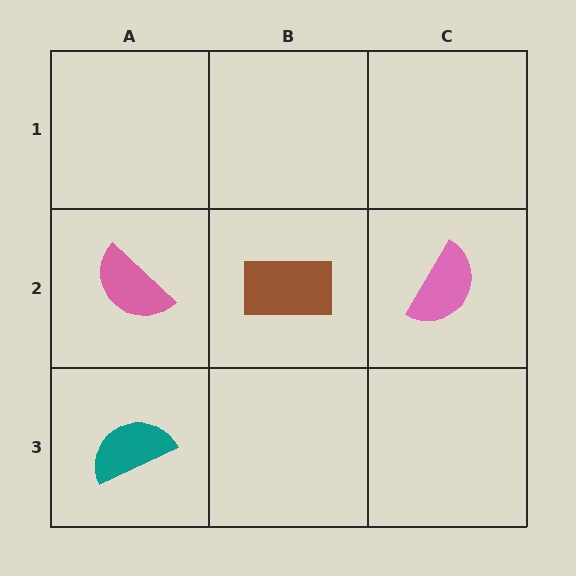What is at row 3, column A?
A teal semicircle.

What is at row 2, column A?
A pink semicircle.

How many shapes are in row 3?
1 shape.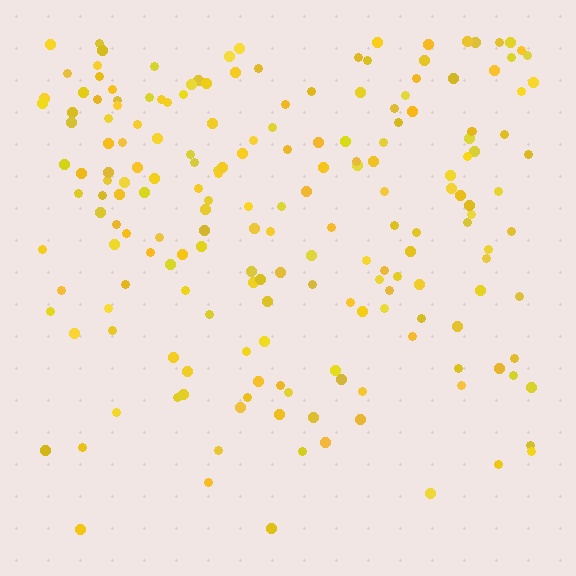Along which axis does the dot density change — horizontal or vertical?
Vertical.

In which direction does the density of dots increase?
From bottom to top, with the top side densest.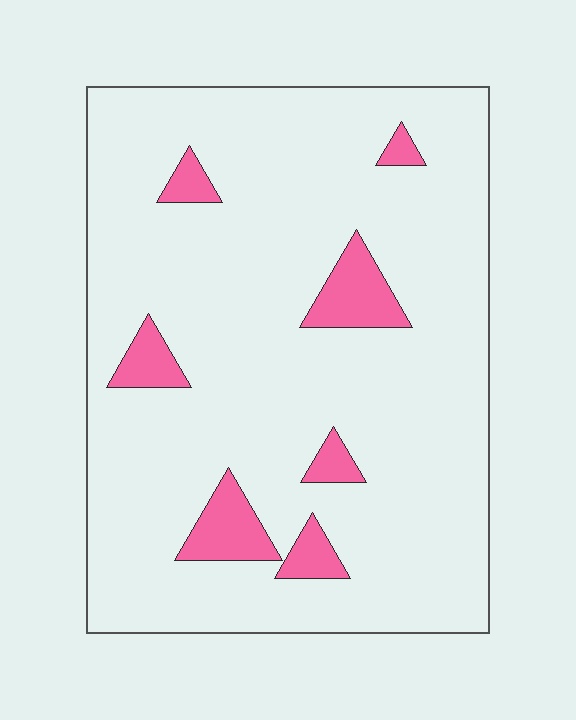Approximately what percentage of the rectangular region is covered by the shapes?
Approximately 10%.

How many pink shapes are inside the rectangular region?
7.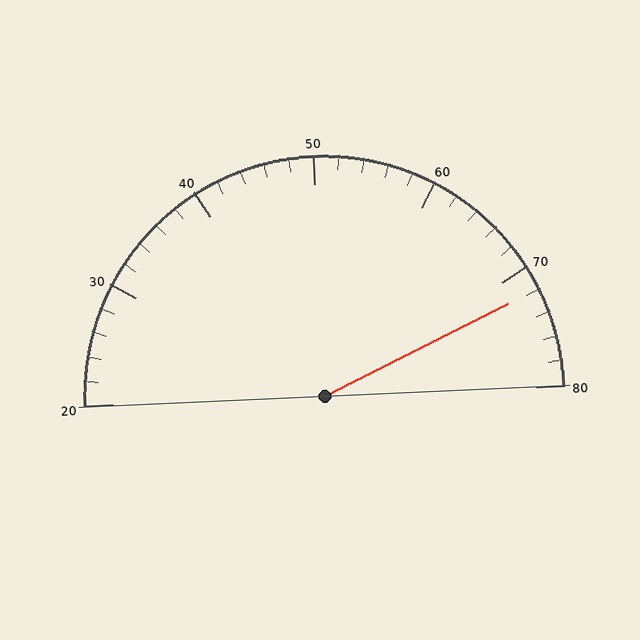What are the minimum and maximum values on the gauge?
The gauge ranges from 20 to 80.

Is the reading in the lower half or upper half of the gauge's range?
The reading is in the upper half of the range (20 to 80).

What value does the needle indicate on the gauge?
The needle indicates approximately 72.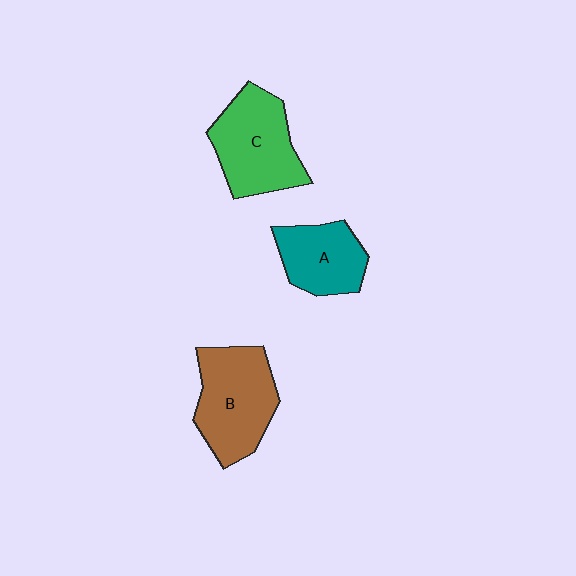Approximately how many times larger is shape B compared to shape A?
Approximately 1.4 times.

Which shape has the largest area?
Shape B (brown).